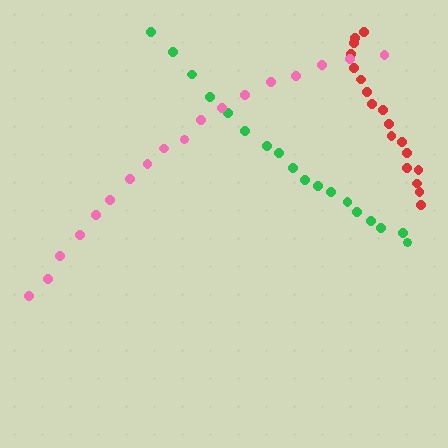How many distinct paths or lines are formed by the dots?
There are 3 distinct paths.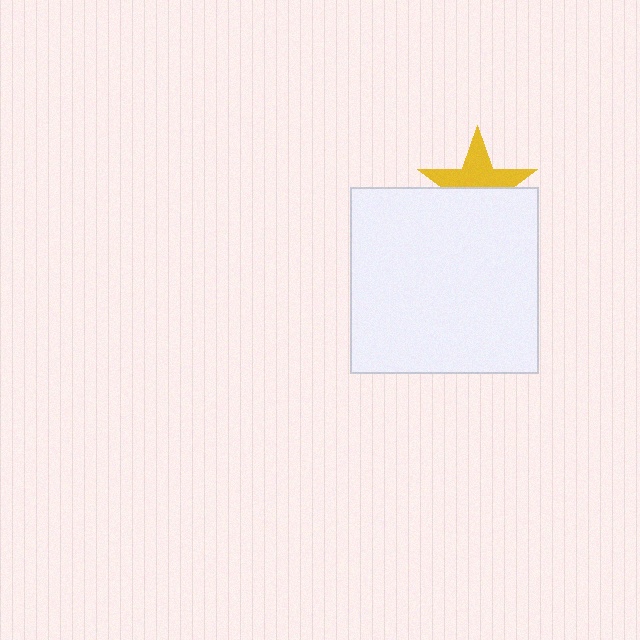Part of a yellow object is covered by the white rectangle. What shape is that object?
It is a star.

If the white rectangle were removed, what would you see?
You would see the complete yellow star.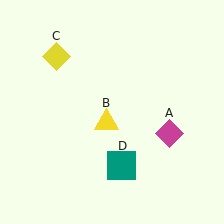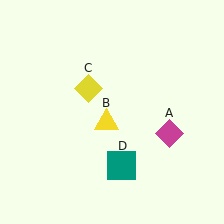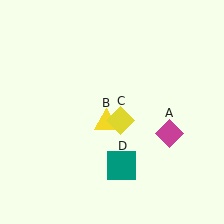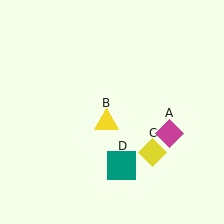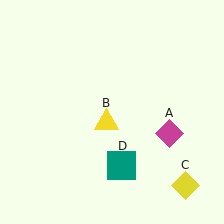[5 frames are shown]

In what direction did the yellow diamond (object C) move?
The yellow diamond (object C) moved down and to the right.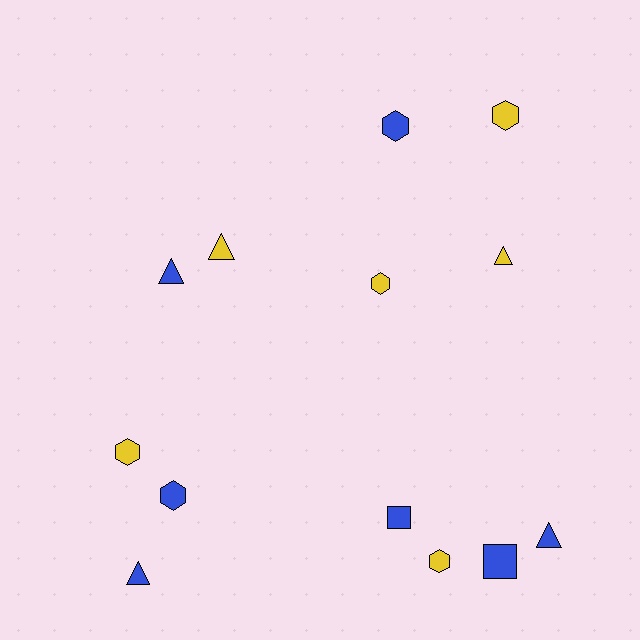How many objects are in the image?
There are 13 objects.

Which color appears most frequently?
Blue, with 7 objects.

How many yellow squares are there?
There are no yellow squares.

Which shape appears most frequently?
Hexagon, with 6 objects.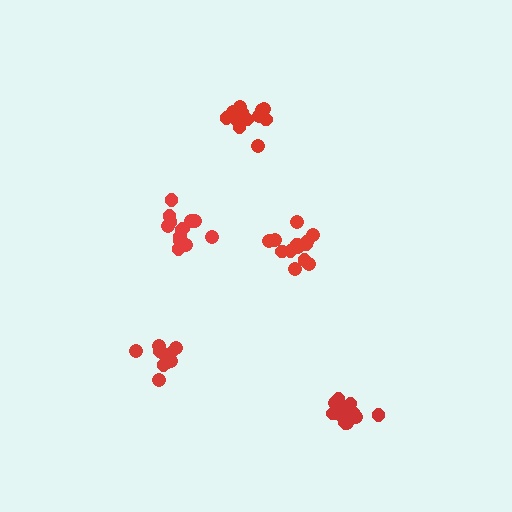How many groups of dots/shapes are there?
There are 5 groups.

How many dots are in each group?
Group 1: 13 dots, Group 2: 13 dots, Group 3: 13 dots, Group 4: 10 dots, Group 5: 15 dots (64 total).